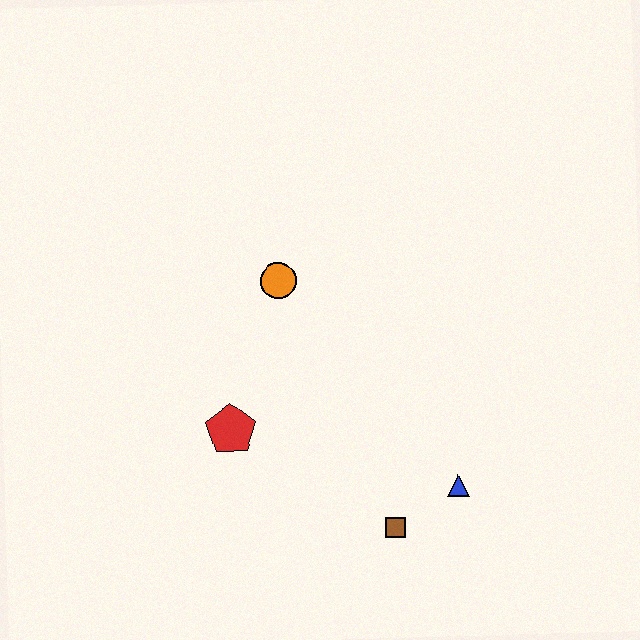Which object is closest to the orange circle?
The red pentagon is closest to the orange circle.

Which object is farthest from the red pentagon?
The blue triangle is farthest from the red pentagon.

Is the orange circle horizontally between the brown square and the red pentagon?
Yes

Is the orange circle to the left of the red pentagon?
No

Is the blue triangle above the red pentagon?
No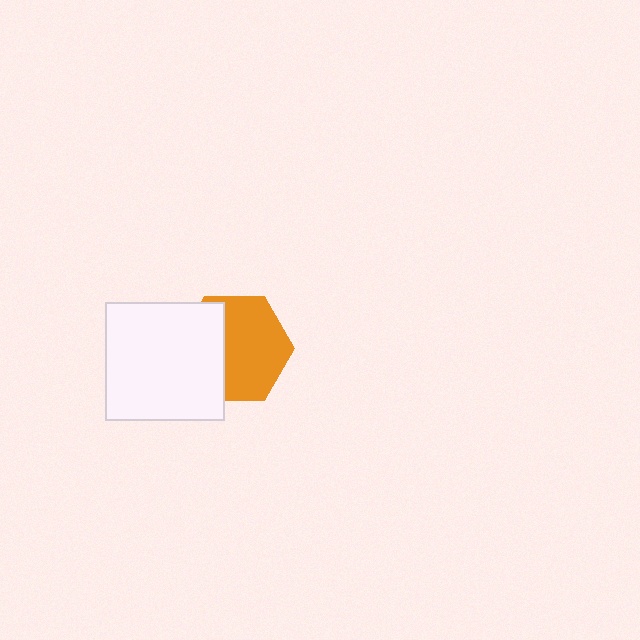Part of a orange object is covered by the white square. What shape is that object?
It is a hexagon.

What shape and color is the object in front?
The object in front is a white square.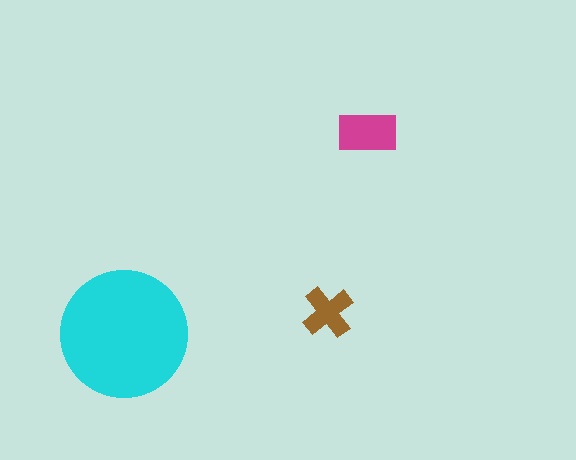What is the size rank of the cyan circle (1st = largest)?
1st.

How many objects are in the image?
There are 3 objects in the image.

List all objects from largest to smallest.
The cyan circle, the magenta rectangle, the brown cross.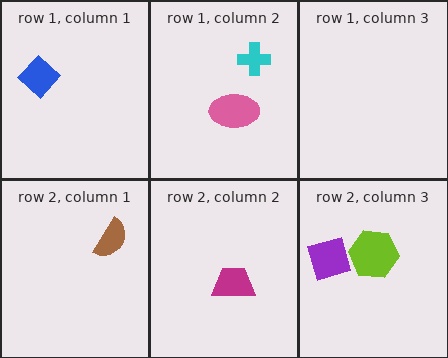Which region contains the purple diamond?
The row 2, column 3 region.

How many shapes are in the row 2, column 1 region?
1.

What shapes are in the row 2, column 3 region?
The purple diamond, the lime hexagon.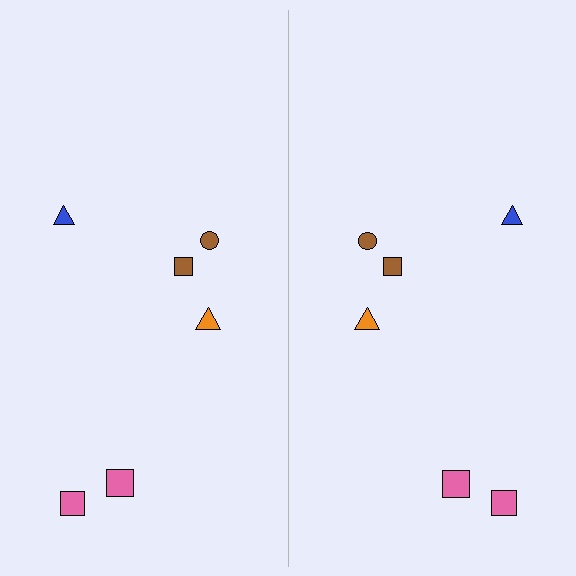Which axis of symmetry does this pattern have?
The pattern has a vertical axis of symmetry running through the center of the image.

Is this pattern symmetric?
Yes, this pattern has bilateral (reflection) symmetry.